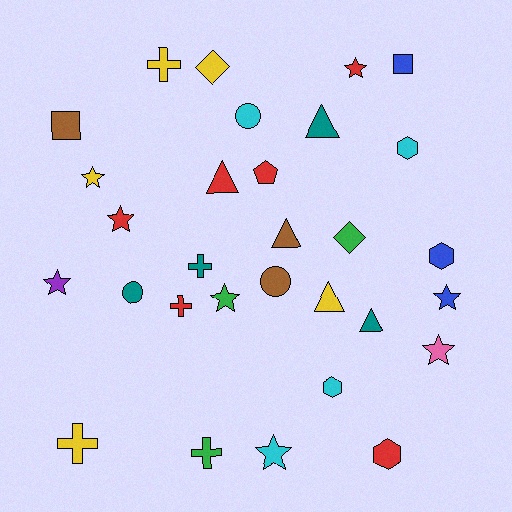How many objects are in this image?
There are 30 objects.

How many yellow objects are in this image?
There are 5 yellow objects.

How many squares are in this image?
There are 2 squares.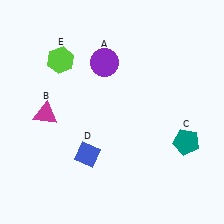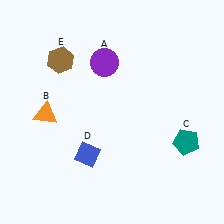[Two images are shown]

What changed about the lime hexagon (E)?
In Image 1, E is lime. In Image 2, it changed to brown.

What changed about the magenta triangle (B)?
In Image 1, B is magenta. In Image 2, it changed to orange.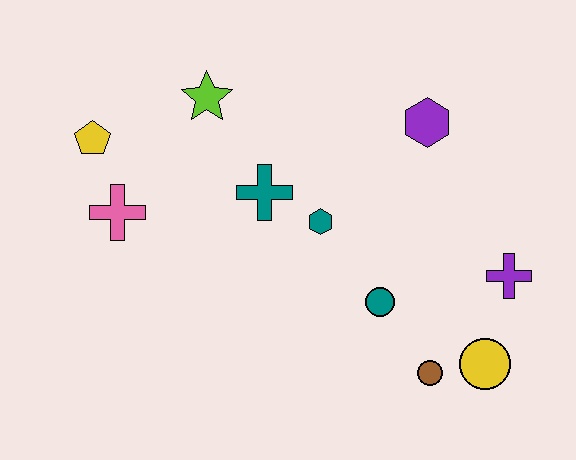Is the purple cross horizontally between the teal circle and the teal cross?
No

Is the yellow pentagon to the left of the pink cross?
Yes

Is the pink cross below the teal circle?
No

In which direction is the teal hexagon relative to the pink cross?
The teal hexagon is to the right of the pink cross.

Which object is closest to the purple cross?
The yellow circle is closest to the purple cross.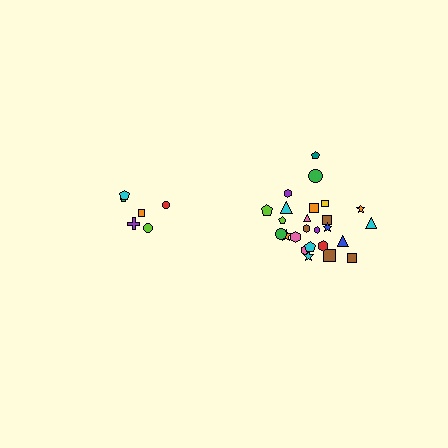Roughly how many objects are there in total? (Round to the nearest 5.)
Roughly 30 objects in total.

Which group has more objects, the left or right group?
The right group.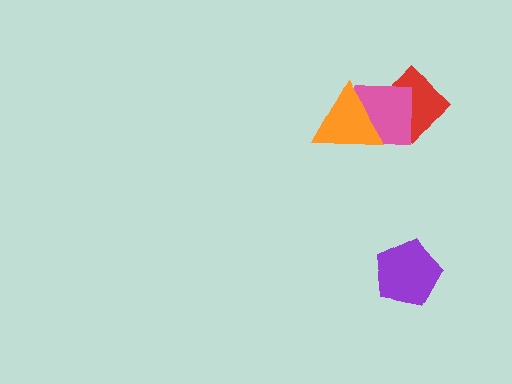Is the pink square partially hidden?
Yes, it is partially covered by another shape.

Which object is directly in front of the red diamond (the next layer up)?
The pink square is directly in front of the red diamond.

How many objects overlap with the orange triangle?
2 objects overlap with the orange triangle.